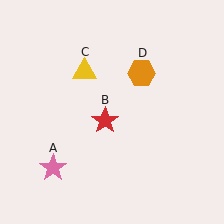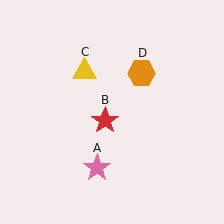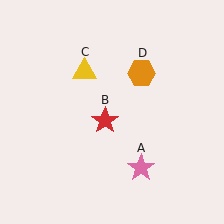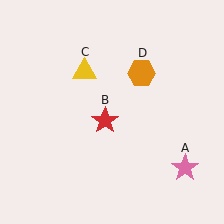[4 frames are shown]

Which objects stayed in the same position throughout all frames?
Red star (object B) and yellow triangle (object C) and orange hexagon (object D) remained stationary.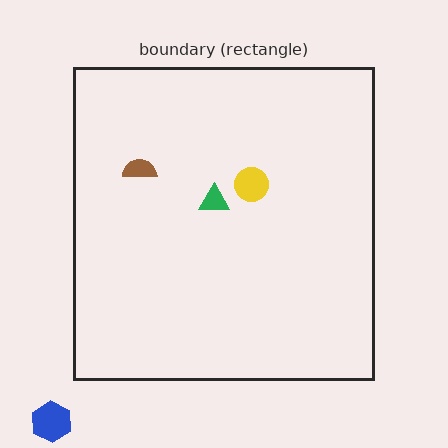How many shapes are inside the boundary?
3 inside, 1 outside.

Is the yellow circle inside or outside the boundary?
Inside.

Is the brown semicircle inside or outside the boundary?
Inside.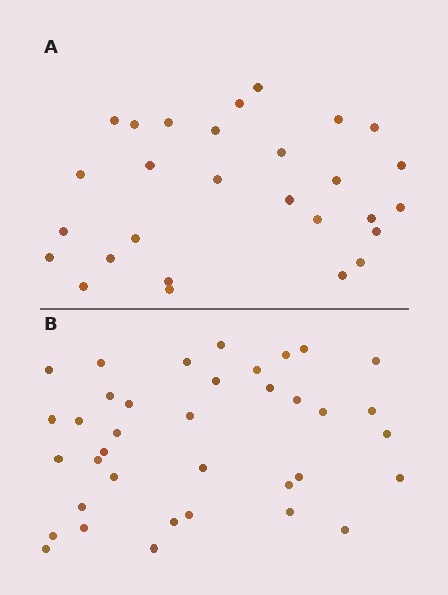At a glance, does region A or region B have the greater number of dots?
Region B (the bottom region) has more dots.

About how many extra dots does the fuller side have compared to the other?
Region B has roughly 8 or so more dots than region A.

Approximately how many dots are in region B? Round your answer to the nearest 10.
About 40 dots. (The exact count is 37, which rounds to 40.)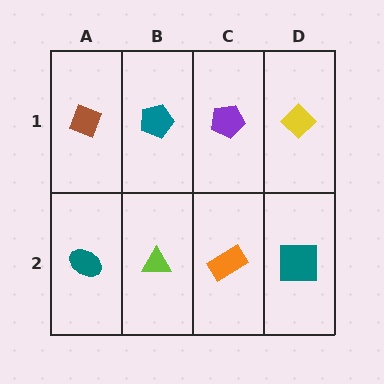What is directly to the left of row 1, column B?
A brown diamond.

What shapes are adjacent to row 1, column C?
An orange rectangle (row 2, column C), a teal pentagon (row 1, column B), a yellow diamond (row 1, column D).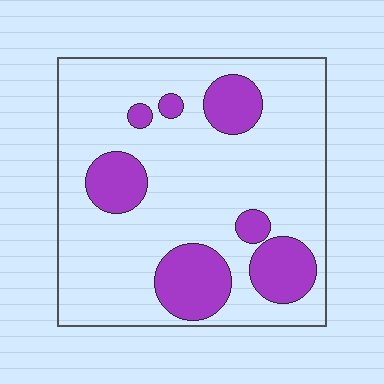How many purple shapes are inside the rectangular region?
7.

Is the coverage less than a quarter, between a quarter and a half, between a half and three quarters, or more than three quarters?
Less than a quarter.